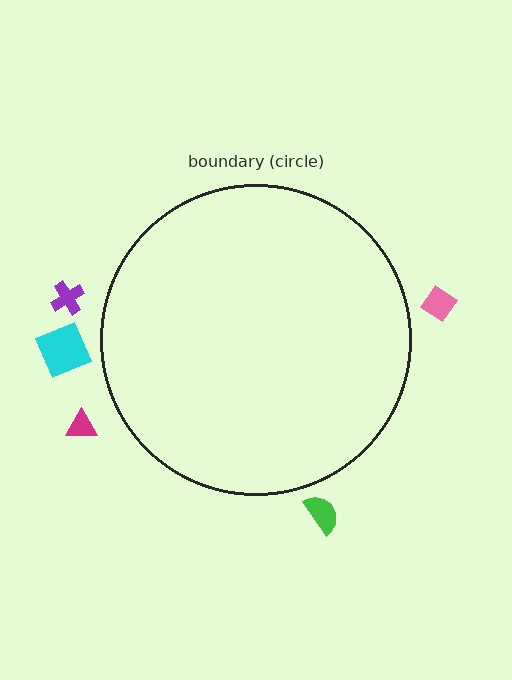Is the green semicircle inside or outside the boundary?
Outside.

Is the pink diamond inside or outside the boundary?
Outside.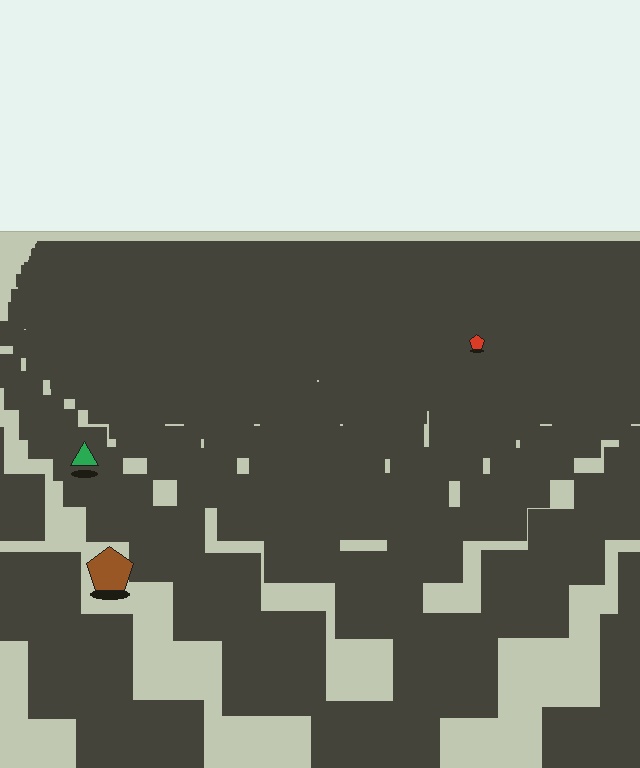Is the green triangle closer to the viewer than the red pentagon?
Yes. The green triangle is closer — you can tell from the texture gradient: the ground texture is coarser near it.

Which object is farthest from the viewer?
The red pentagon is farthest from the viewer. It appears smaller and the ground texture around it is denser.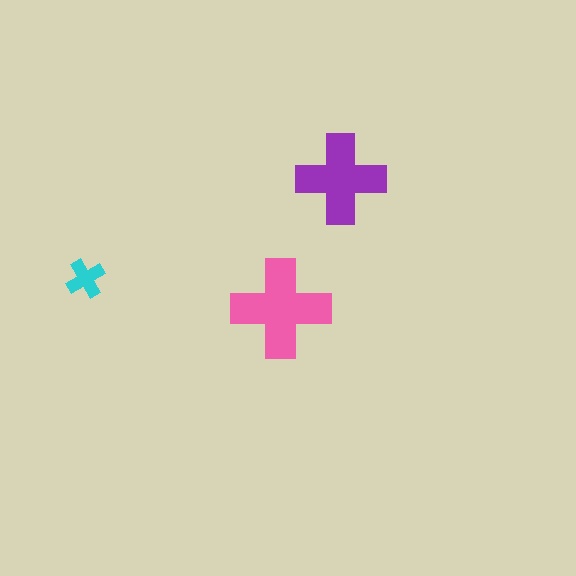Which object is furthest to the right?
The purple cross is rightmost.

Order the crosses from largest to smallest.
the pink one, the purple one, the cyan one.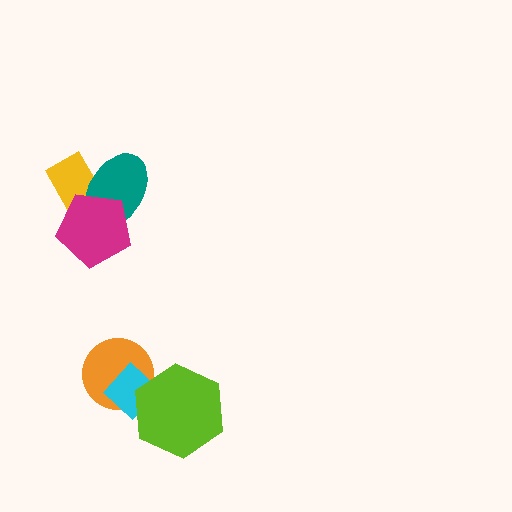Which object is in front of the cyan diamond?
The lime hexagon is in front of the cyan diamond.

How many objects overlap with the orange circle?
2 objects overlap with the orange circle.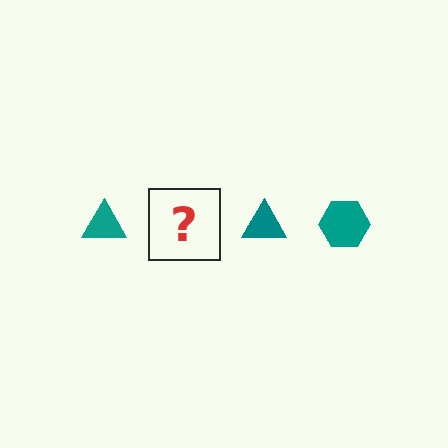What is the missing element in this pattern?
The missing element is a teal hexagon.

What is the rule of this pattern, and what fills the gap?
The rule is that the pattern cycles through triangle, hexagon shapes in teal. The gap should be filled with a teal hexagon.